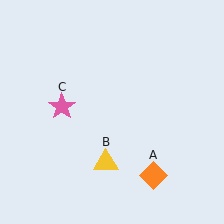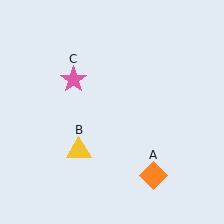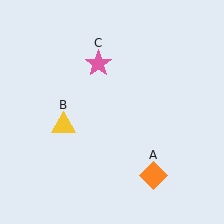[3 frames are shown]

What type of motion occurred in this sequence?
The yellow triangle (object B), pink star (object C) rotated clockwise around the center of the scene.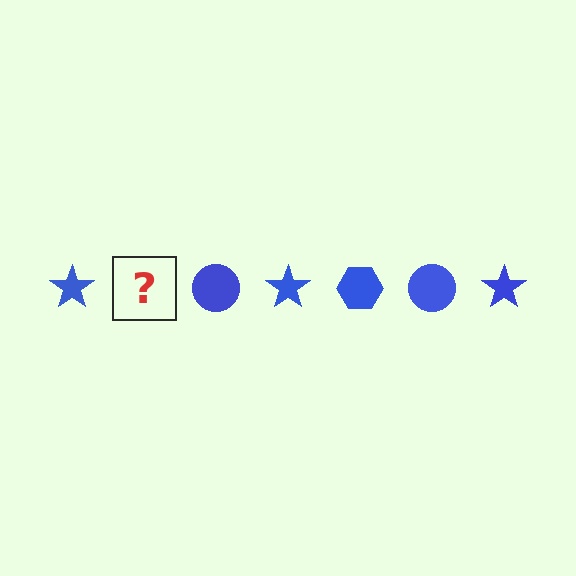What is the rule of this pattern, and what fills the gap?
The rule is that the pattern cycles through star, hexagon, circle shapes in blue. The gap should be filled with a blue hexagon.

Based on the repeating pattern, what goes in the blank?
The blank should be a blue hexagon.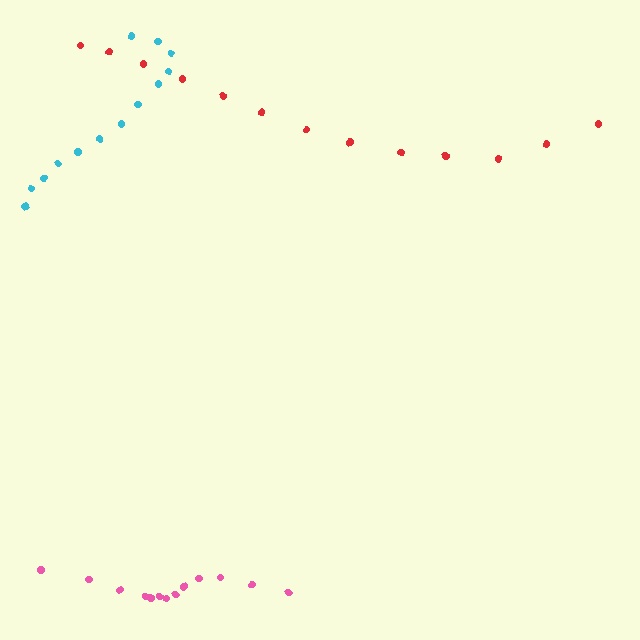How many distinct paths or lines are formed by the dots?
There are 3 distinct paths.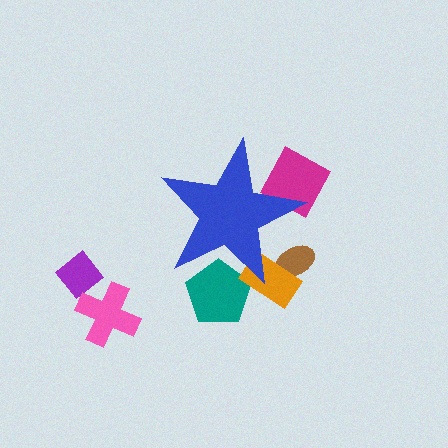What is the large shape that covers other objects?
A blue star.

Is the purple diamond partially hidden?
No, the purple diamond is fully visible.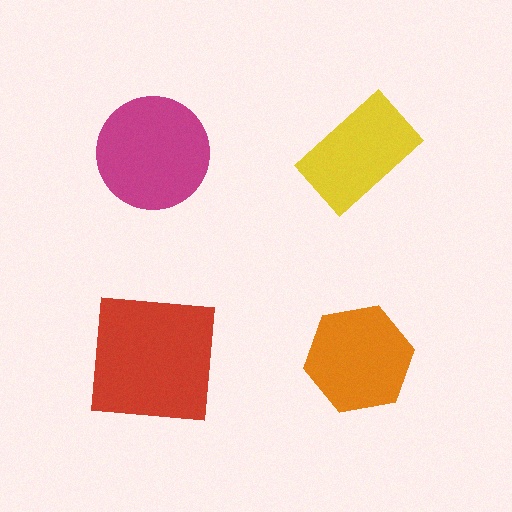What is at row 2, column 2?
An orange hexagon.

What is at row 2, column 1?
A red square.